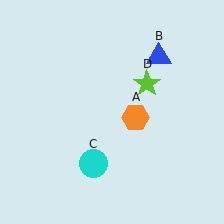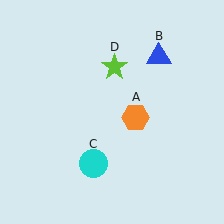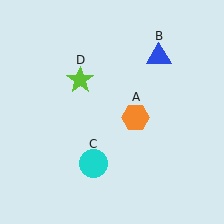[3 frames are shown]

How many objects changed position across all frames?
1 object changed position: lime star (object D).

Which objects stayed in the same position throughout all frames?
Orange hexagon (object A) and blue triangle (object B) and cyan circle (object C) remained stationary.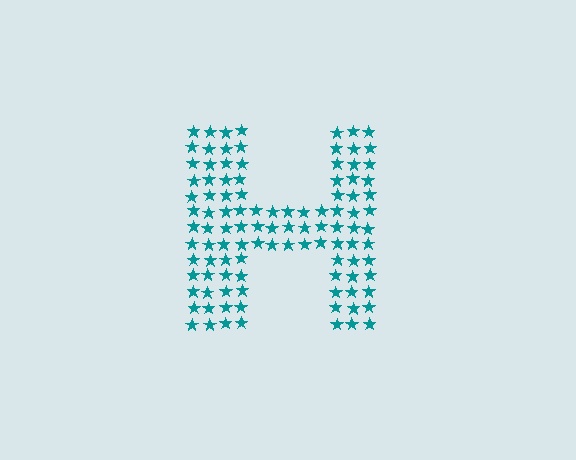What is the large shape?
The large shape is the letter H.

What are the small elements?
The small elements are stars.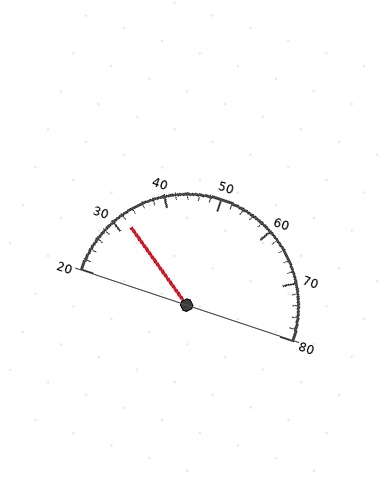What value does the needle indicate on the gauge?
The needle indicates approximately 32.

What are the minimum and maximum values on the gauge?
The gauge ranges from 20 to 80.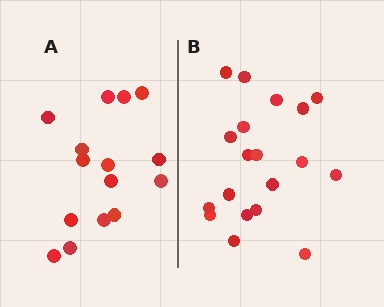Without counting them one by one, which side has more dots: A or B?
Region B (the right region) has more dots.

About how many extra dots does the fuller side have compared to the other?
Region B has about 4 more dots than region A.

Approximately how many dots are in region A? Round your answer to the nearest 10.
About 20 dots. (The exact count is 15, which rounds to 20.)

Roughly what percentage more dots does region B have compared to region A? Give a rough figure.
About 25% more.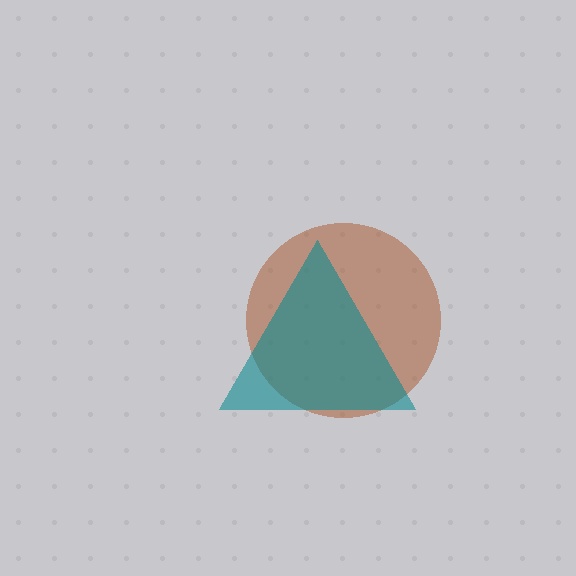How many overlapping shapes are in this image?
There are 2 overlapping shapes in the image.